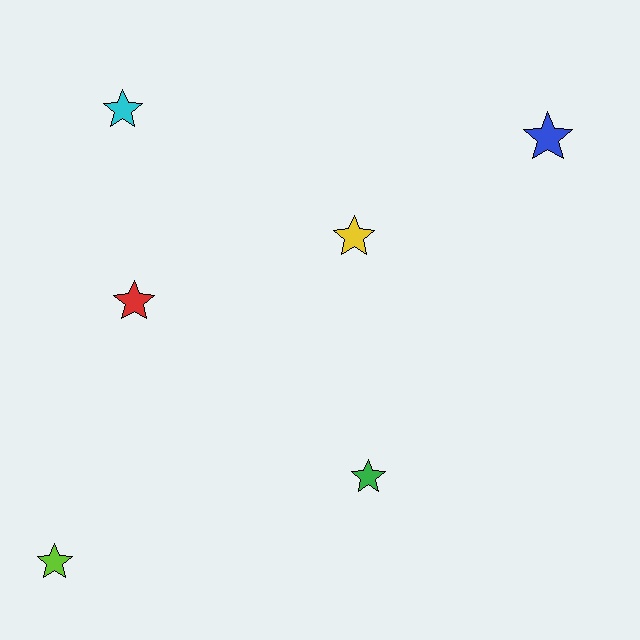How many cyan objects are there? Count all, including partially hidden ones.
There is 1 cyan object.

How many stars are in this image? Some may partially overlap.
There are 6 stars.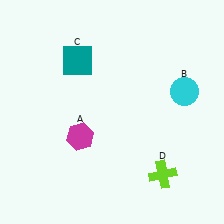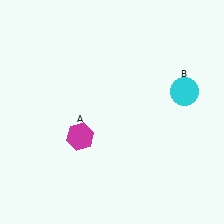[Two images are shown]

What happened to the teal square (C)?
The teal square (C) was removed in Image 2. It was in the top-left area of Image 1.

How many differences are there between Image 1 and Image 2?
There are 2 differences between the two images.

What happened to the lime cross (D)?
The lime cross (D) was removed in Image 2. It was in the bottom-right area of Image 1.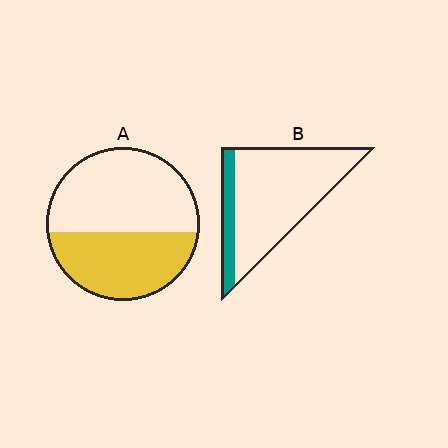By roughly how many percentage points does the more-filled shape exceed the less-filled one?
By roughly 25 percentage points (A over B).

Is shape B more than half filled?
No.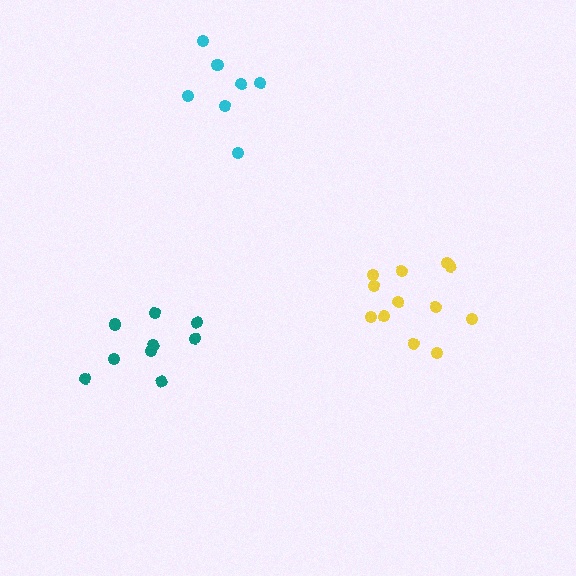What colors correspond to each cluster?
The clusters are colored: cyan, yellow, teal.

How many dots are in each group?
Group 1: 7 dots, Group 2: 12 dots, Group 3: 9 dots (28 total).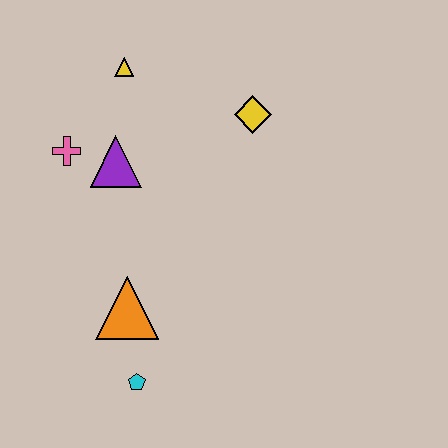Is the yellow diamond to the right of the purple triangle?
Yes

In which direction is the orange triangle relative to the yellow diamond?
The orange triangle is below the yellow diamond.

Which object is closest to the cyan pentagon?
The orange triangle is closest to the cyan pentagon.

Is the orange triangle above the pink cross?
No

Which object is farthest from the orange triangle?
The yellow triangle is farthest from the orange triangle.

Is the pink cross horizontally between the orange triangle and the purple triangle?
No